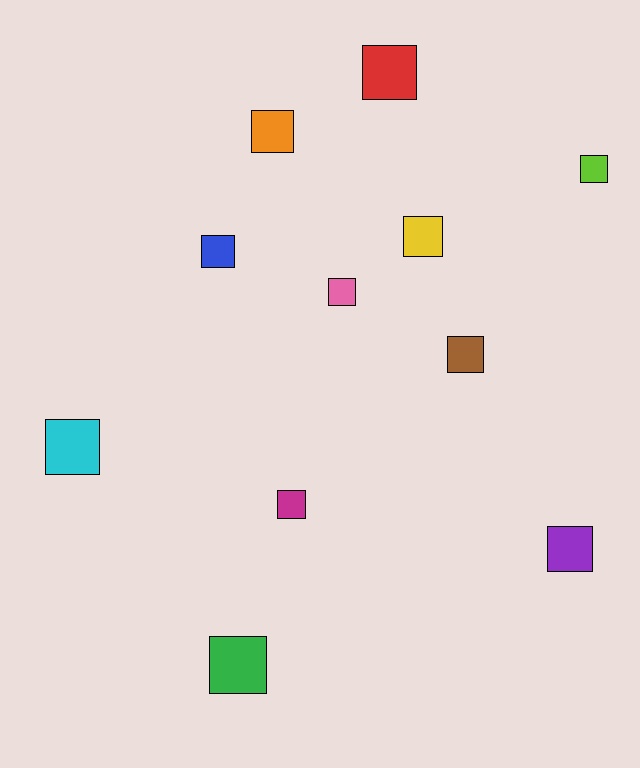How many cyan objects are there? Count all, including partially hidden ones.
There is 1 cyan object.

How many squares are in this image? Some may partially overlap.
There are 11 squares.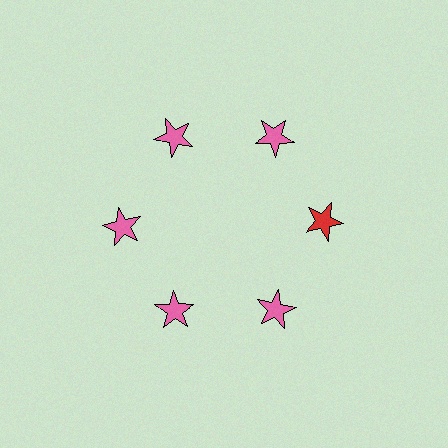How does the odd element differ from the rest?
It has a different color: red instead of pink.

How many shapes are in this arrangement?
There are 6 shapes arranged in a ring pattern.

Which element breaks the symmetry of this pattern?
The red star at roughly the 3 o'clock position breaks the symmetry. All other shapes are pink stars.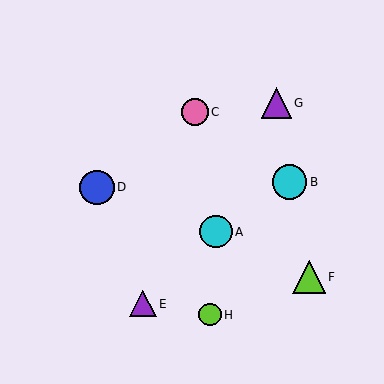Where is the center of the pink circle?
The center of the pink circle is at (195, 112).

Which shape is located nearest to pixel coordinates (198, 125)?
The pink circle (labeled C) at (195, 112) is nearest to that location.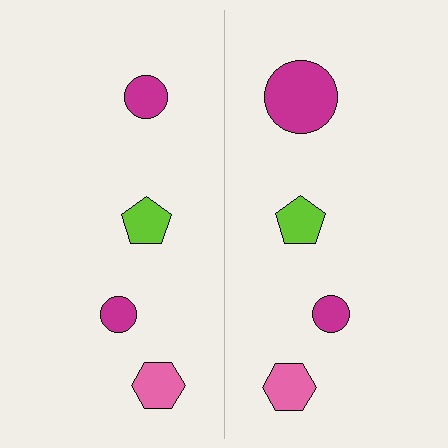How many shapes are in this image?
There are 8 shapes in this image.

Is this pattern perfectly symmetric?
No, the pattern is not perfectly symmetric. The magenta circle on the right side has a different size than its mirror counterpart.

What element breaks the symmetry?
The magenta circle on the right side has a different size than its mirror counterpart.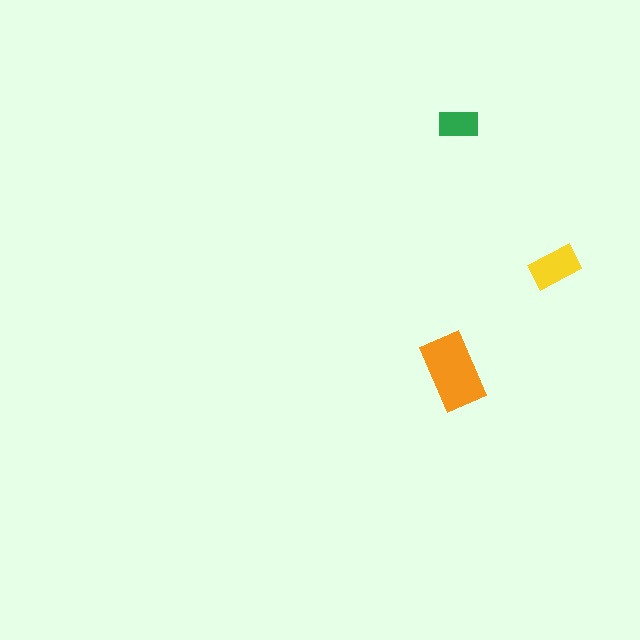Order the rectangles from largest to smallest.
the orange one, the yellow one, the green one.